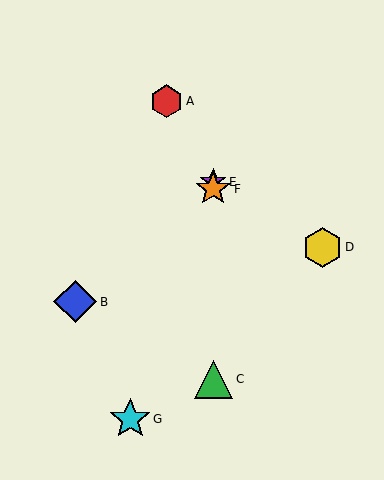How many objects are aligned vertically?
3 objects (C, E, F) are aligned vertically.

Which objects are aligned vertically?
Objects C, E, F are aligned vertically.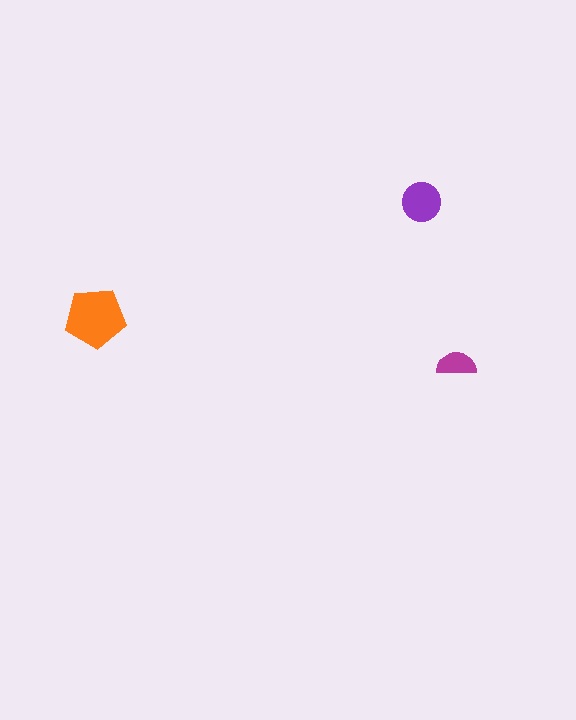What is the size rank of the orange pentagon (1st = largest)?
1st.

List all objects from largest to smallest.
The orange pentagon, the purple circle, the magenta semicircle.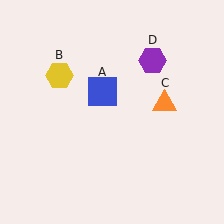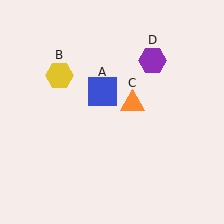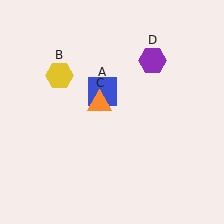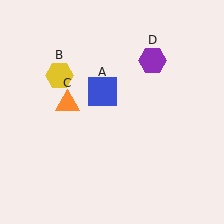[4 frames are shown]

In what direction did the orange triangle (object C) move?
The orange triangle (object C) moved left.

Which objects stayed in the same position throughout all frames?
Blue square (object A) and yellow hexagon (object B) and purple hexagon (object D) remained stationary.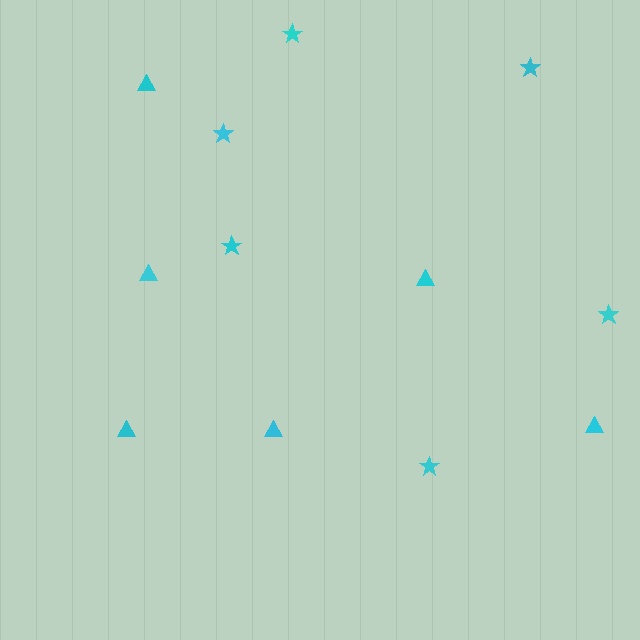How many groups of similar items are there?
There are 2 groups: one group of triangles (6) and one group of stars (6).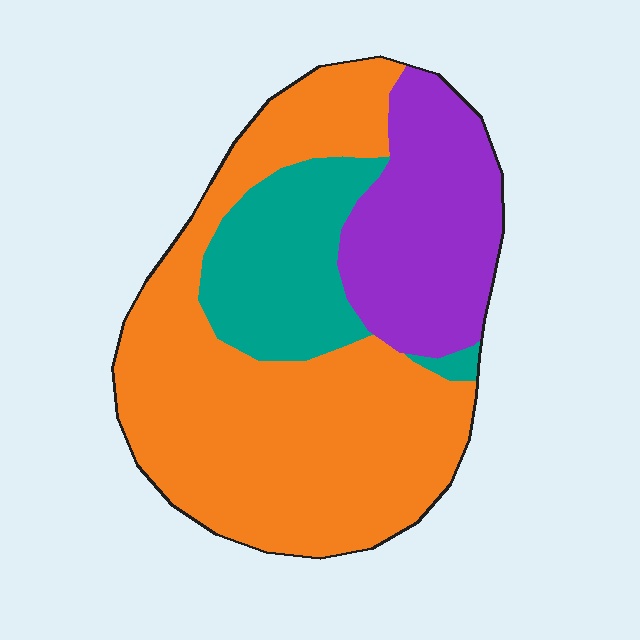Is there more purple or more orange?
Orange.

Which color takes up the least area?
Teal, at roughly 20%.